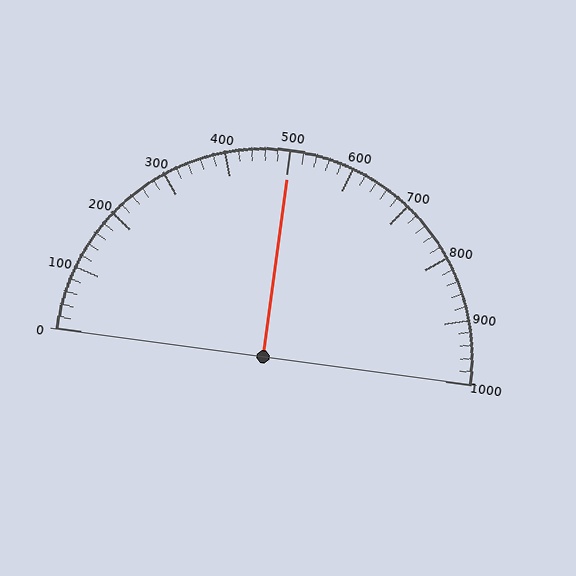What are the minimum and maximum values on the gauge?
The gauge ranges from 0 to 1000.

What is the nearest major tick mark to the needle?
The nearest major tick mark is 500.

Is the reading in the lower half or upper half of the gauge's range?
The reading is in the upper half of the range (0 to 1000).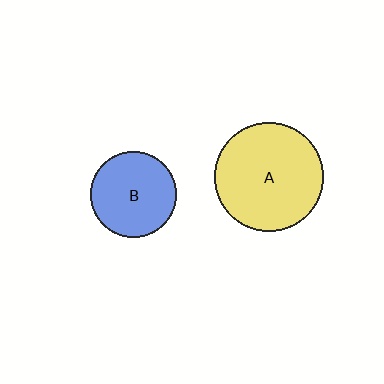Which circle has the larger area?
Circle A (yellow).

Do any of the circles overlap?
No, none of the circles overlap.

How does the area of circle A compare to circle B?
Approximately 1.6 times.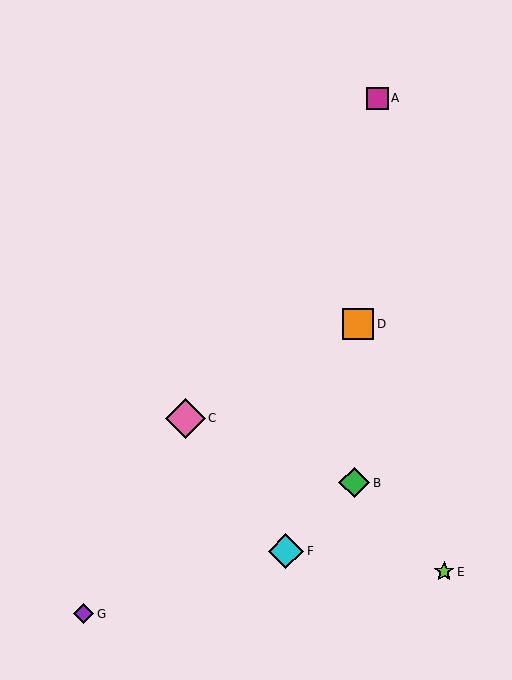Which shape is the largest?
The pink diamond (labeled C) is the largest.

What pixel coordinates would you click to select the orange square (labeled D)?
Click at (358, 324) to select the orange square D.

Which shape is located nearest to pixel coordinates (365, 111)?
The magenta square (labeled A) at (378, 98) is nearest to that location.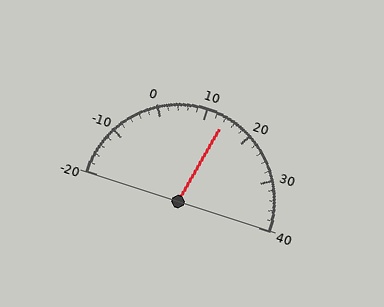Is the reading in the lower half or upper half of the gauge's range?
The reading is in the upper half of the range (-20 to 40).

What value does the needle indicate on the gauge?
The needle indicates approximately 14.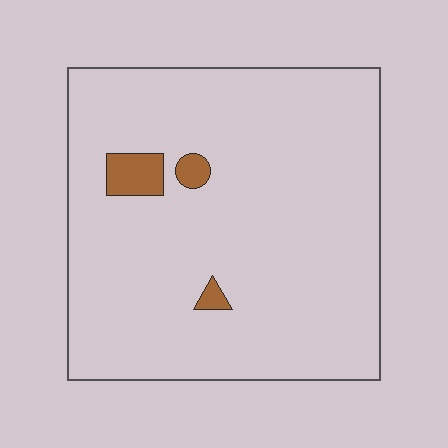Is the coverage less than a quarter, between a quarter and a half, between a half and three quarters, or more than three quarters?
Less than a quarter.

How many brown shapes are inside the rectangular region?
3.